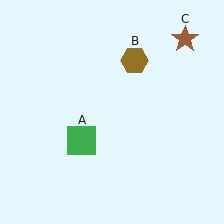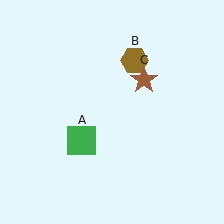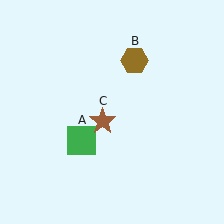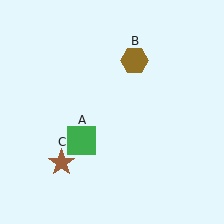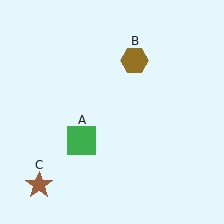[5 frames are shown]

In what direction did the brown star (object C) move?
The brown star (object C) moved down and to the left.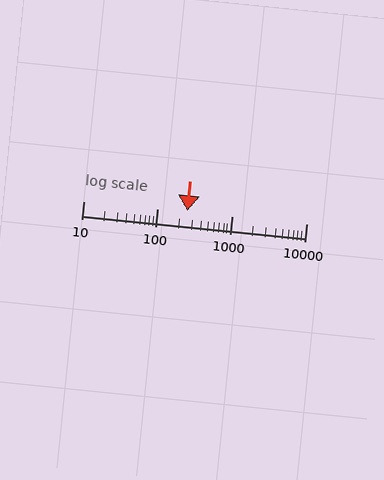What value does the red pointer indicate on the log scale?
The pointer indicates approximately 250.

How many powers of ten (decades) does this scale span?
The scale spans 3 decades, from 10 to 10000.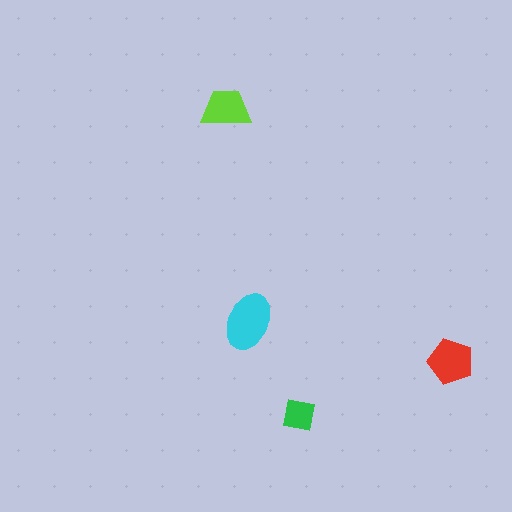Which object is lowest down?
The green square is bottommost.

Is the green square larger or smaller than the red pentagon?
Smaller.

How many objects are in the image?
There are 4 objects in the image.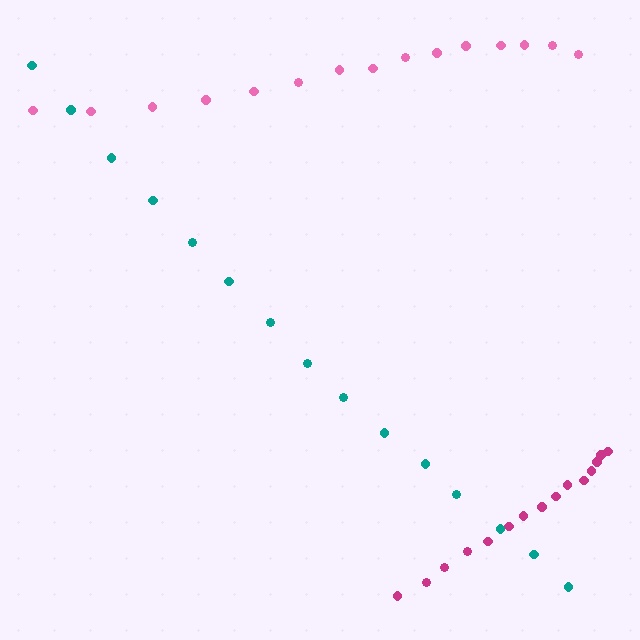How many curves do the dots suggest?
There are 3 distinct paths.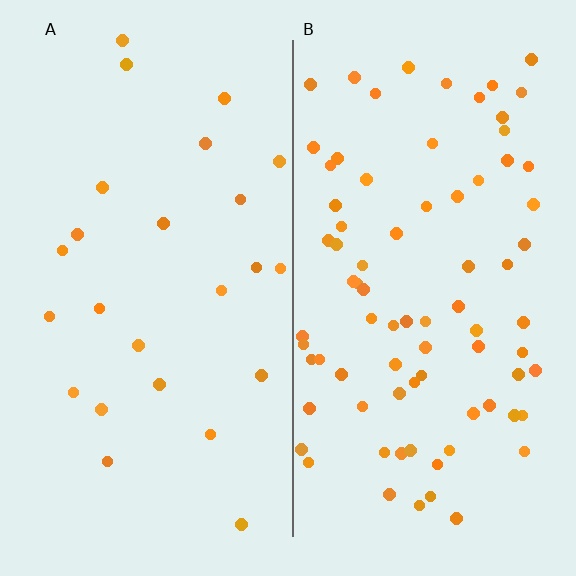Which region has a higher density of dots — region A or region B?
B (the right).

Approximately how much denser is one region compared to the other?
Approximately 3.4× — region B over region A.